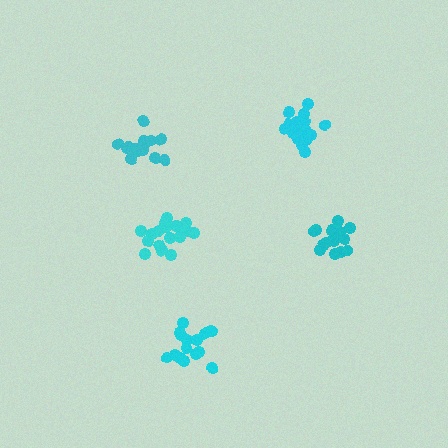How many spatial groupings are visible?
There are 5 spatial groupings.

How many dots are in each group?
Group 1: 15 dots, Group 2: 15 dots, Group 3: 16 dots, Group 4: 20 dots, Group 5: 20 dots (86 total).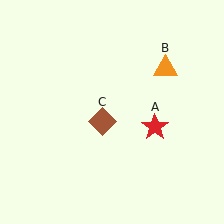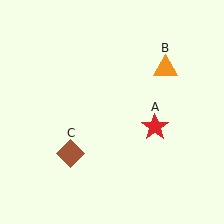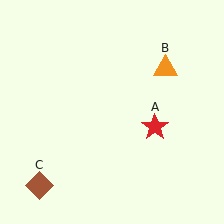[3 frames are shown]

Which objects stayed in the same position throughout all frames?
Red star (object A) and orange triangle (object B) remained stationary.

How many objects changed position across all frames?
1 object changed position: brown diamond (object C).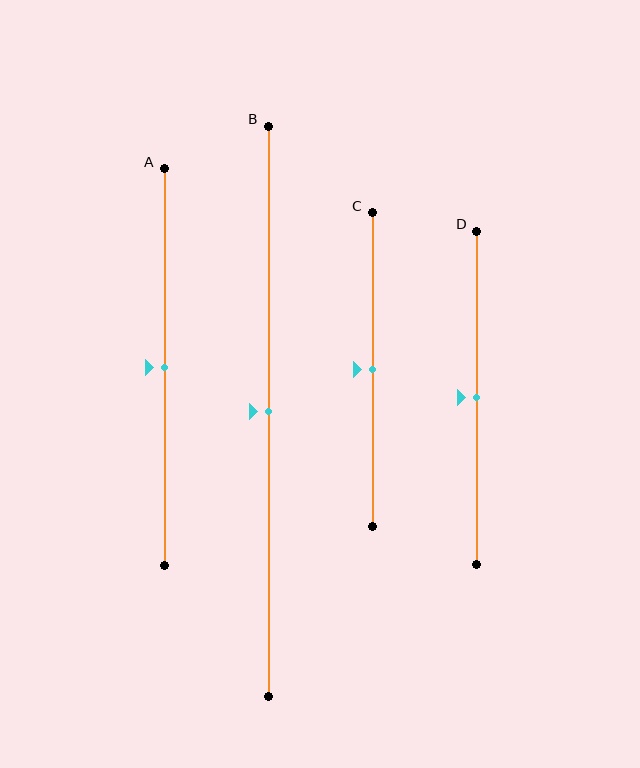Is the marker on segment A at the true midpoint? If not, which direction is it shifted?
Yes, the marker on segment A is at the true midpoint.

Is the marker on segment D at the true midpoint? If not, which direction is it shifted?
Yes, the marker on segment D is at the true midpoint.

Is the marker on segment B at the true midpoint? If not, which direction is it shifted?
Yes, the marker on segment B is at the true midpoint.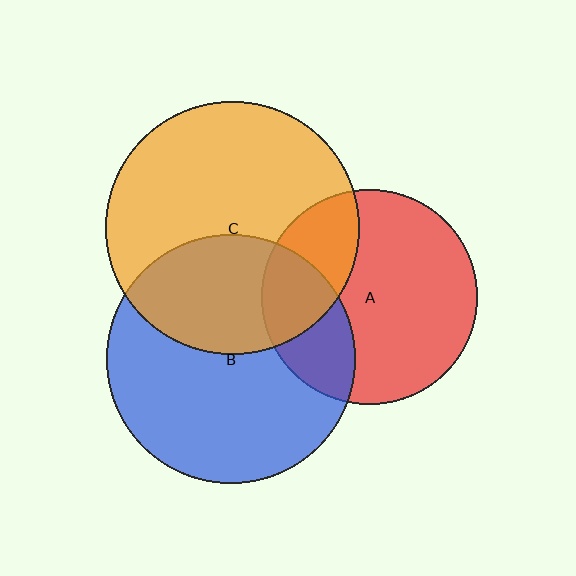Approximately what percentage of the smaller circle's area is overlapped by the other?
Approximately 25%.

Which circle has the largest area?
Circle C (orange).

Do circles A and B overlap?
Yes.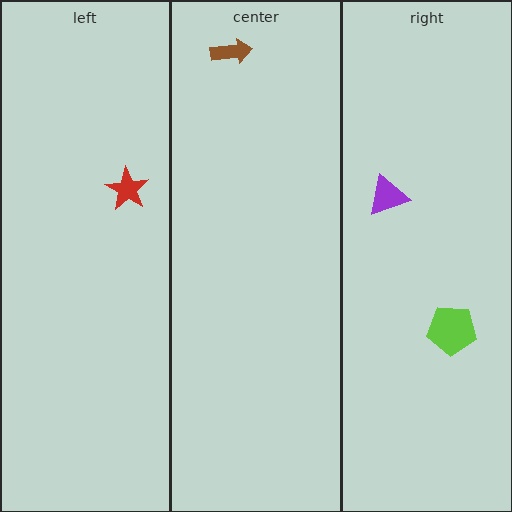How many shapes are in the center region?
1.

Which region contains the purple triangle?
The right region.